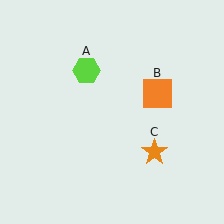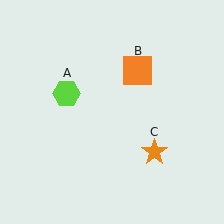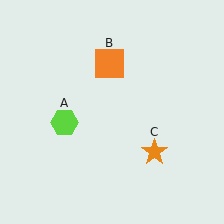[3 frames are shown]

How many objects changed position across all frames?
2 objects changed position: lime hexagon (object A), orange square (object B).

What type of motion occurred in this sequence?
The lime hexagon (object A), orange square (object B) rotated counterclockwise around the center of the scene.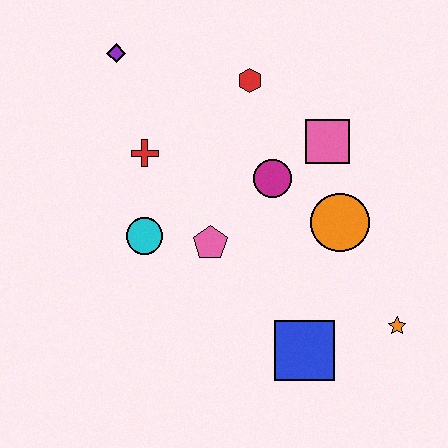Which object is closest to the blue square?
The orange star is closest to the blue square.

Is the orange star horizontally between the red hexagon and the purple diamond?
No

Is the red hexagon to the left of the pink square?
Yes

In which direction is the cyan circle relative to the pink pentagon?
The cyan circle is to the left of the pink pentagon.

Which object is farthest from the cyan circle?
The orange star is farthest from the cyan circle.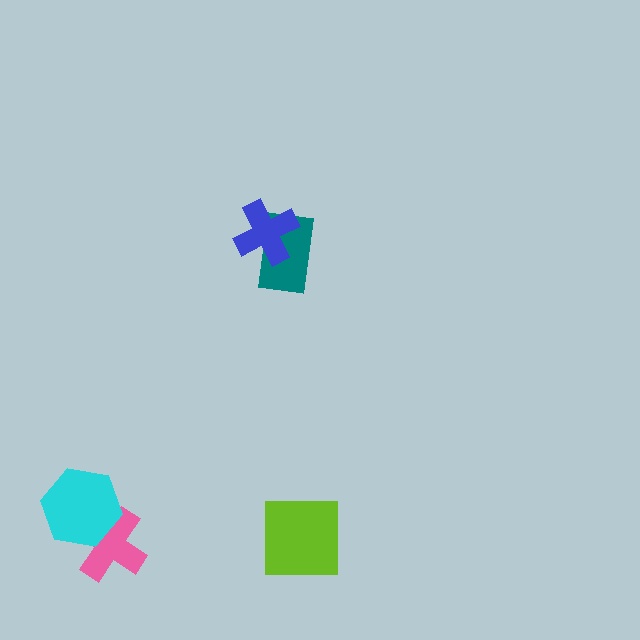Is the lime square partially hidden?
No, no other shape covers it.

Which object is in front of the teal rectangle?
The blue cross is in front of the teal rectangle.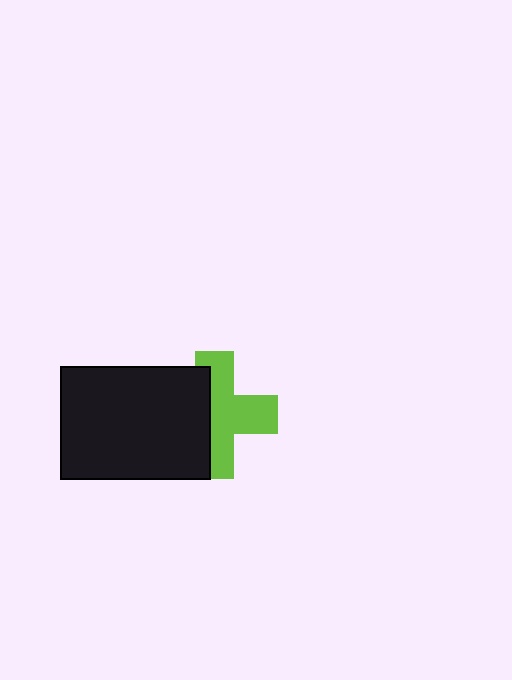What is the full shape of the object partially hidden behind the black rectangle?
The partially hidden object is a lime cross.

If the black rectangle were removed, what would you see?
You would see the complete lime cross.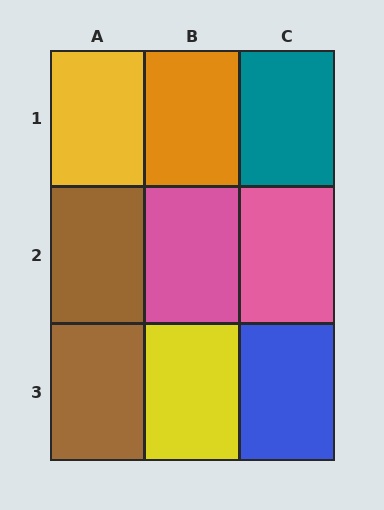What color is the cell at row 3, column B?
Yellow.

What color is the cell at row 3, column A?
Brown.